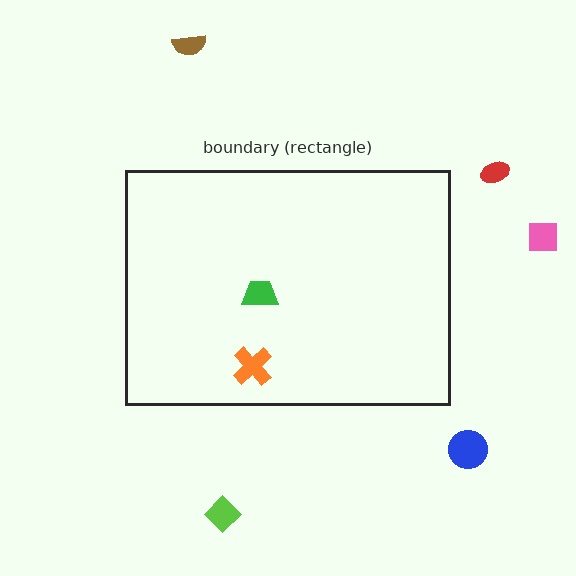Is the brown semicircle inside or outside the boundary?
Outside.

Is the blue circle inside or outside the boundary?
Outside.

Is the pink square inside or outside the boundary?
Outside.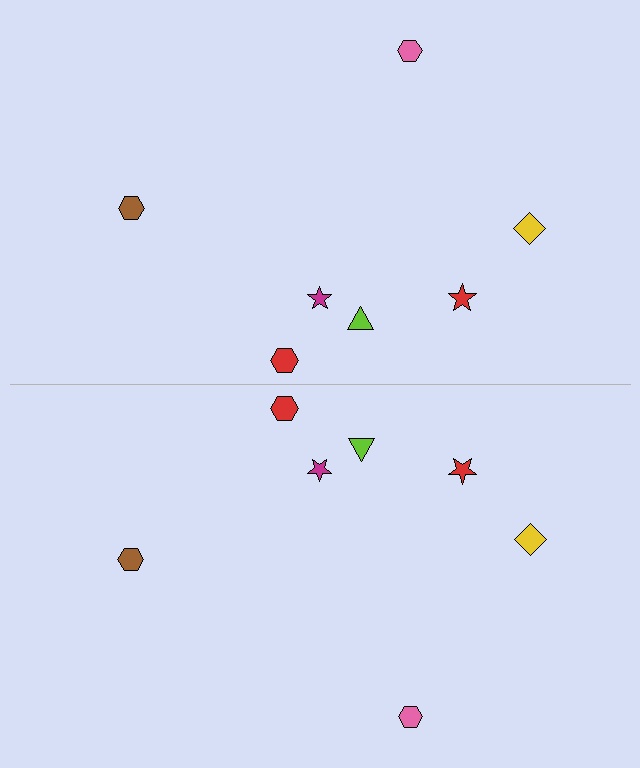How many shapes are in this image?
There are 14 shapes in this image.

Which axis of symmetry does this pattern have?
The pattern has a horizontal axis of symmetry running through the center of the image.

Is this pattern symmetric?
Yes, this pattern has bilateral (reflection) symmetry.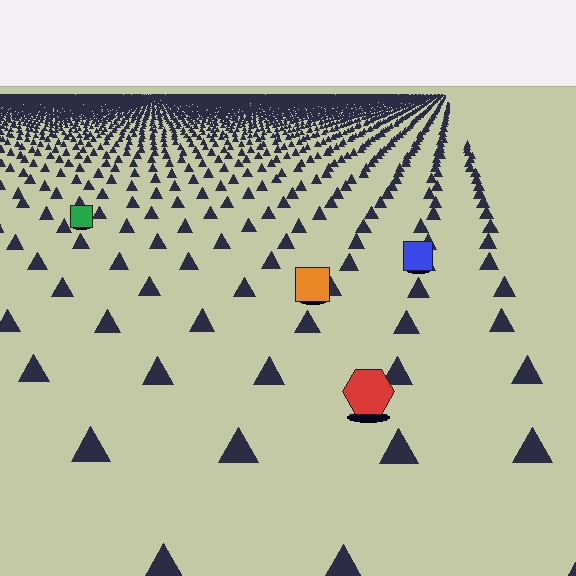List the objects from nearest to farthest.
From nearest to farthest: the red hexagon, the orange square, the blue square, the green square.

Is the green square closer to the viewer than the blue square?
No. The blue square is closer — you can tell from the texture gradient: the ground texture is coarser near it.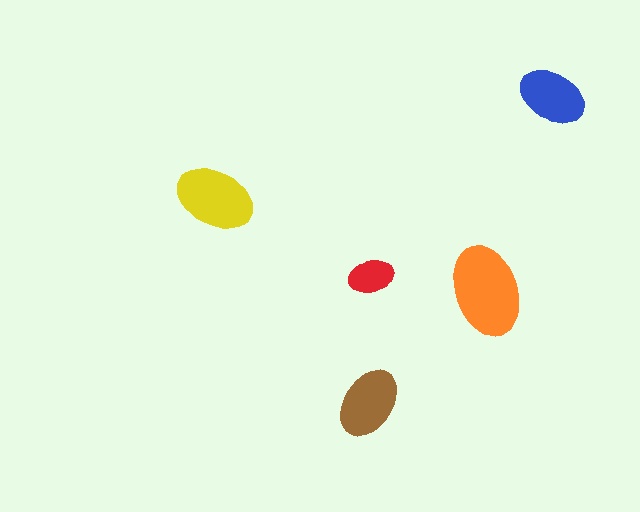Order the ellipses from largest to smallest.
the orange one, the yellow one, the brown one, the blue one, the red one.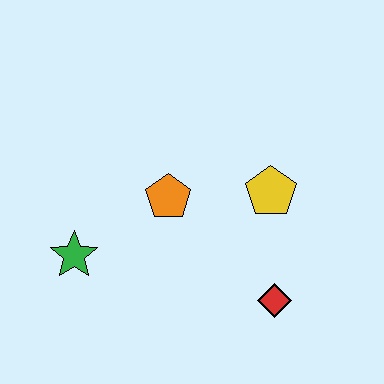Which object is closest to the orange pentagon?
The yellow pentagon is closest to the orange pentagon.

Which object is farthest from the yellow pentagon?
The green star is farthest from the yellow pentagon.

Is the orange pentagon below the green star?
No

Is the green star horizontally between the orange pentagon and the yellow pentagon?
No